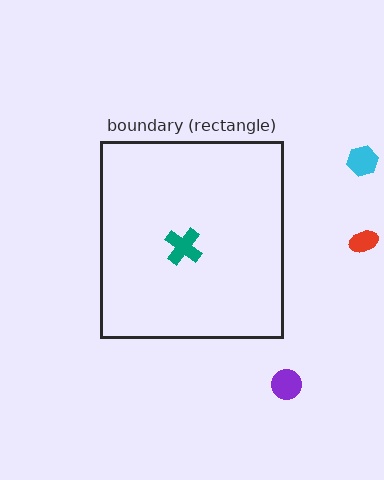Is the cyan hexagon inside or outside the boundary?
Outside.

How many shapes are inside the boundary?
1 inside, 3 outside.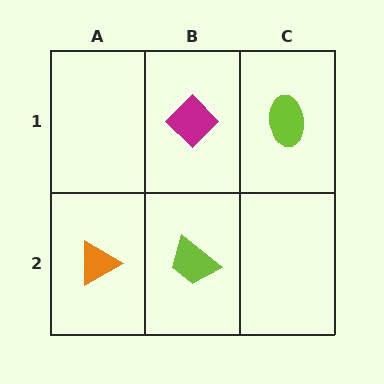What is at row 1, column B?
A magenta diamond.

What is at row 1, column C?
A lime ellipse.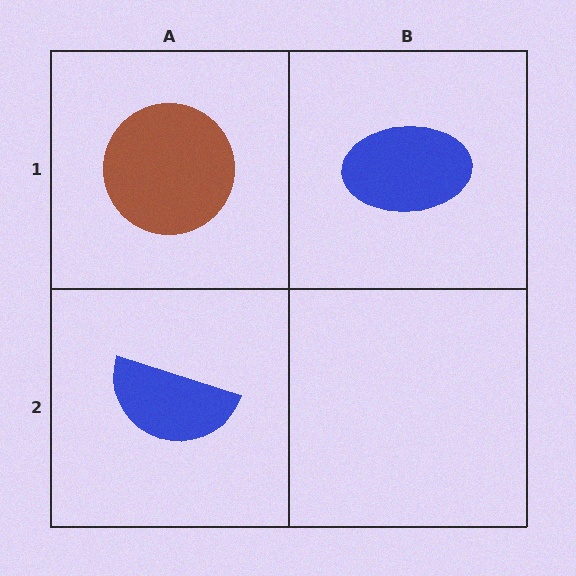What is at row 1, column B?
A blue ellipse.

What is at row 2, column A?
A blue semicircle.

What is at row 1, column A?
A brown circle.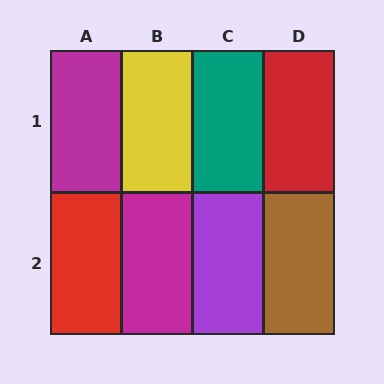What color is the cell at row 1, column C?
Teal.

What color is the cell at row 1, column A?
Magenta.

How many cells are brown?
1 cell is brown.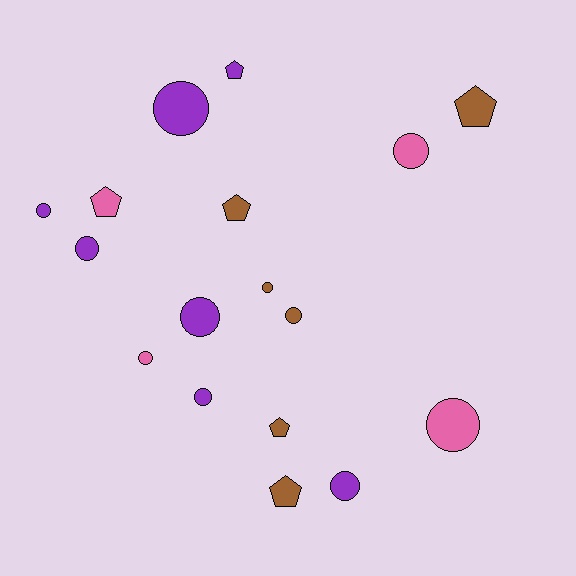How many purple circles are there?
There are 6 purple circles.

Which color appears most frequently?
Purple, with 7 objects.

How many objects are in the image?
There are 17 objects.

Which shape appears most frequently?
Circle, with 11 objects.